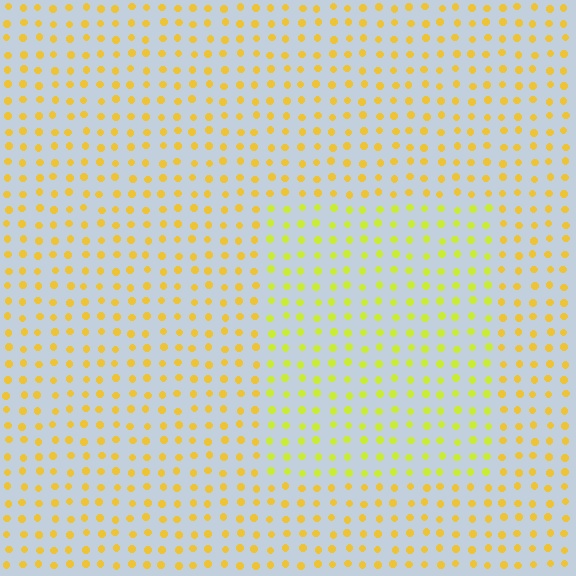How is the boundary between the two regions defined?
The boundary is defined purely by a slight shift in hue (about 25 degrees). Spacing, size, and orientation are identical on both sides.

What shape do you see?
I see a rectangle.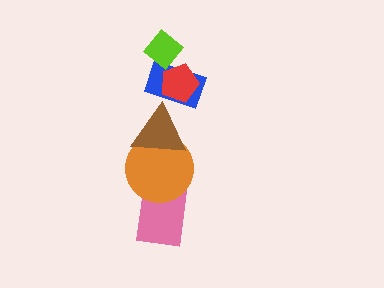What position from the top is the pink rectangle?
The pink rectangle is 6th from the top.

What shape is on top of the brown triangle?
The blue rectangle is on top of the brown triangle.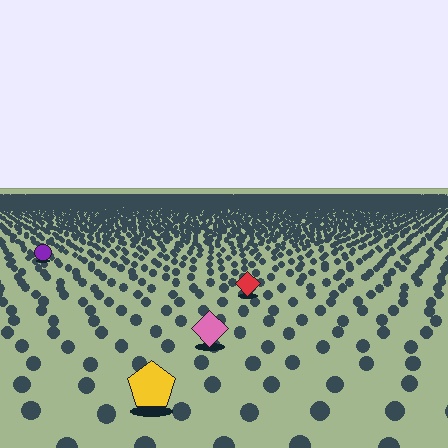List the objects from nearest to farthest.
From nearest to farthest: the yellow pentagon, the pink diamond, the red diamond, the purple circle.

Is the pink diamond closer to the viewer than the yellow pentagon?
No. The yellow pentagon is closer — you can tell from the texture gradient: the ground texture is coarser near it.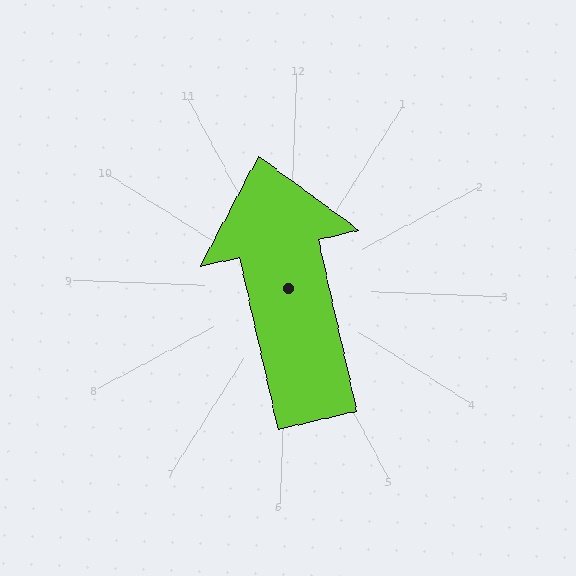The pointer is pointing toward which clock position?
Roughly 12 o'clock.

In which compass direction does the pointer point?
North.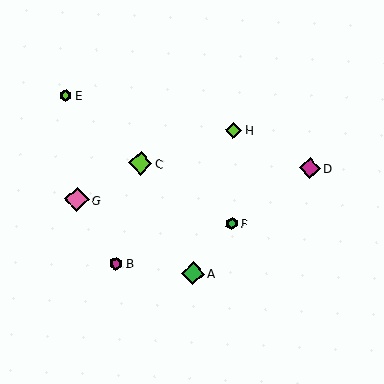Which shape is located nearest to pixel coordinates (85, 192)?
The pink diamond (labeled G) at (77, 199) is nearest to that location.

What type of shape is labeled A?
Shape A is a green diamond.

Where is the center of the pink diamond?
The center of the pink diamond is at (77, 199).